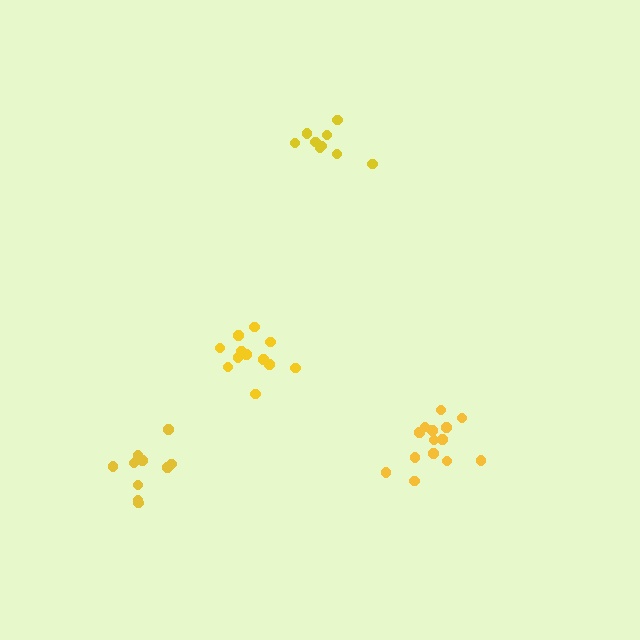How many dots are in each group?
Group 1: 10 dots, Group 2: 9 dots, Group 3: 14 dots, Group 4: 12 dots (45 total).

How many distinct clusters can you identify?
There are 4 distinct clusters.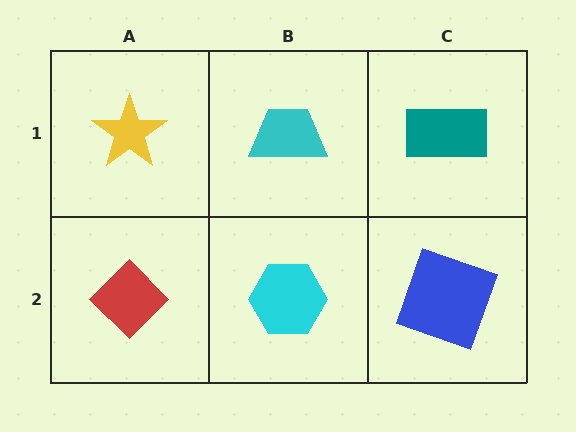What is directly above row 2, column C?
A teal rectangle.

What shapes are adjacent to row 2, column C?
A teal rectangle (row 1, column C), a cyan hexagon (row 2, column B).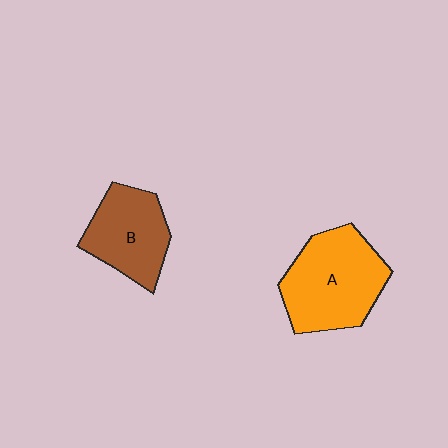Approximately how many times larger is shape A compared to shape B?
Approximately 1.4 times.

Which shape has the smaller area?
Shape B (brown).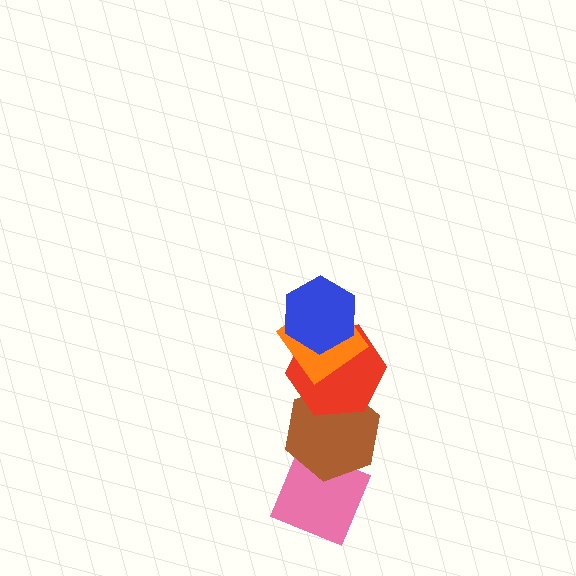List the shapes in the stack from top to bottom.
From top to bottom: the blue hexagon, the orange diamond, the red hexagon, the brown hexagon, the pink diamond.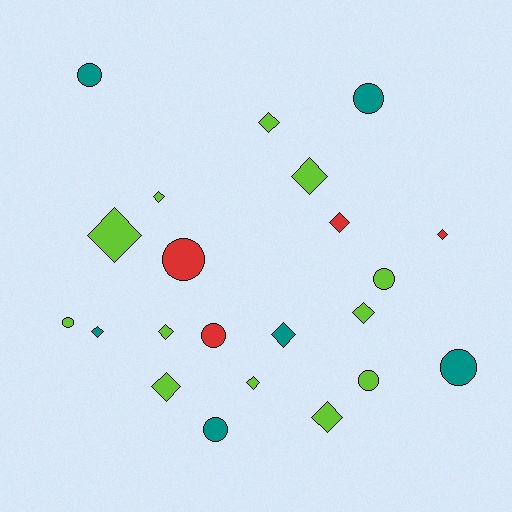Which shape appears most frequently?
Diamond, with 13 objects.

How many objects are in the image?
There are 22 objects.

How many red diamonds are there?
There are 2 red diamonds.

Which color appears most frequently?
Lime, with 12 objects.